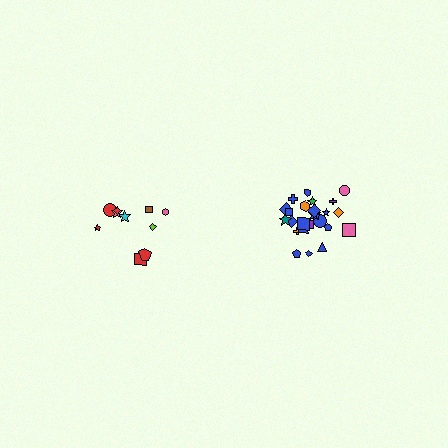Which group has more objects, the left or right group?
The right group.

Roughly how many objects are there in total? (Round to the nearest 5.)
Roughly 35 objects in total.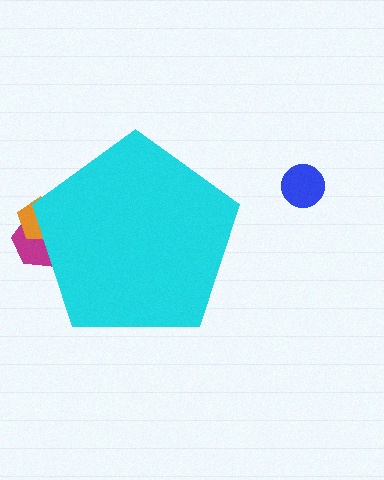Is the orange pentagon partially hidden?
Yes, the orange pentagon is partially hidden behind the cyan pentagon.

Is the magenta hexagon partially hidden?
Yes, the magenta hexagon is partially hidden behind the cyan pentagon.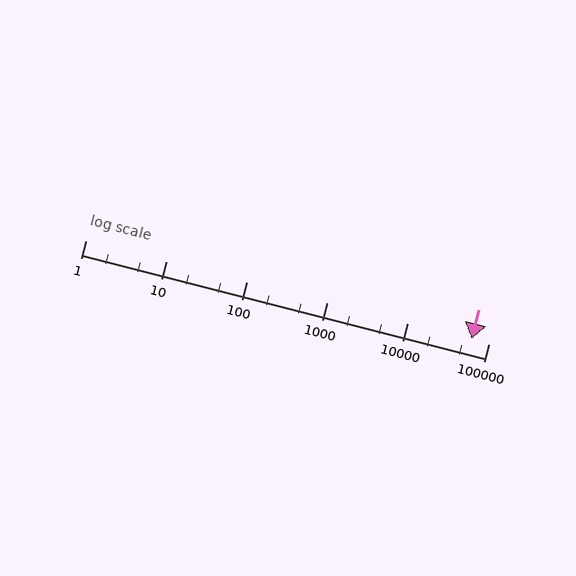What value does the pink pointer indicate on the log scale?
The pointer indicates approximately 61000.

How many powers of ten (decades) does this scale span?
The scale spans 5 decades, from 1 to 100000.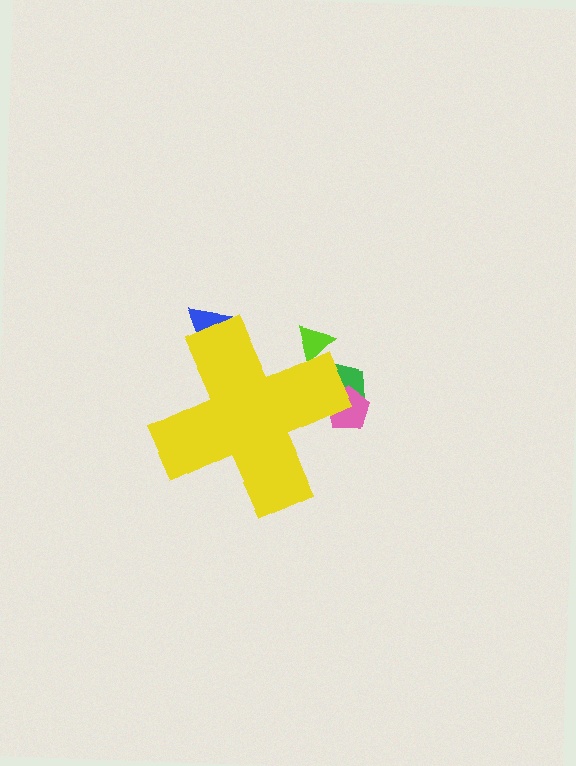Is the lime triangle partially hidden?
Yes, the lime triangle is partially hidden behind the yellow cross.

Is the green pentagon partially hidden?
Yes, the green pentagon is partially hidden behind the yellow cross.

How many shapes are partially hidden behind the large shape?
4 shapes are partially hidden.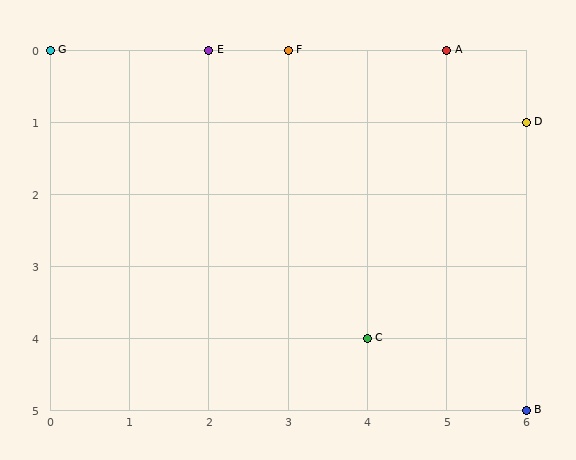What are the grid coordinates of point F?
Point F is at grid coordinates (3, 0).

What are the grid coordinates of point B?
Point B is at grid coordinates (6, 5).